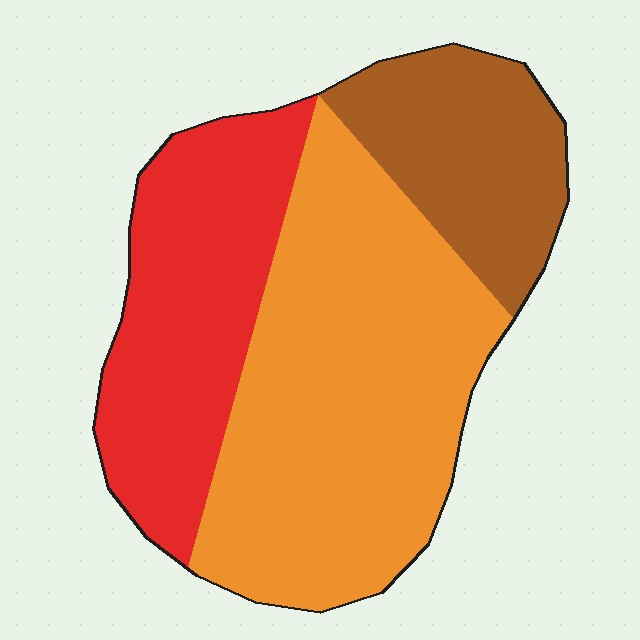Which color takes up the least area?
Brown, at roughly 20%.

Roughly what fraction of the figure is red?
Red covers about 30% of the figure.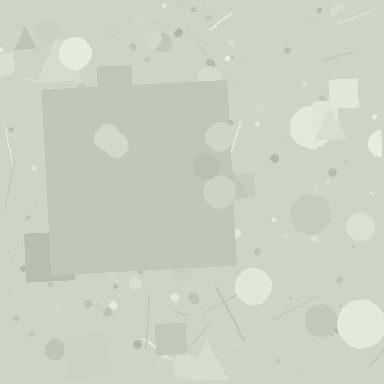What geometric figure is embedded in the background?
A square is embedded in the background.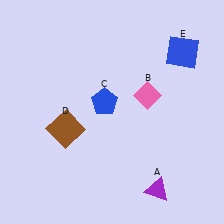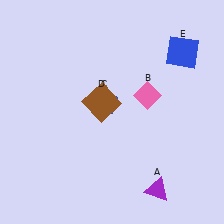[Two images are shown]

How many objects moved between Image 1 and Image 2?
1 object moved between the two images.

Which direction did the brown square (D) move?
The brown square (D) moved right.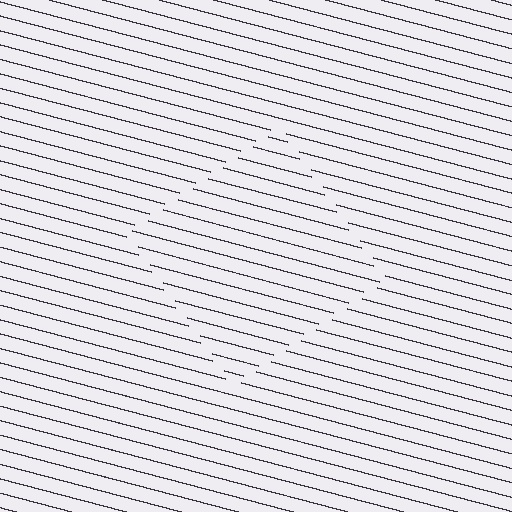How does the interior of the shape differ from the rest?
The interior of the shape contains the same grating, shifted by half a period — the contour is defined by the phase discontinuity where line-ends from the inner and outer gratings abut.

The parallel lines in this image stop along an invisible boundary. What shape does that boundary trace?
An illusory square. The interior of the shape contains the same grating, shifted by half a period — the contour is defined by the phase discontinuity where line-ends from the inner and outer gratings abut.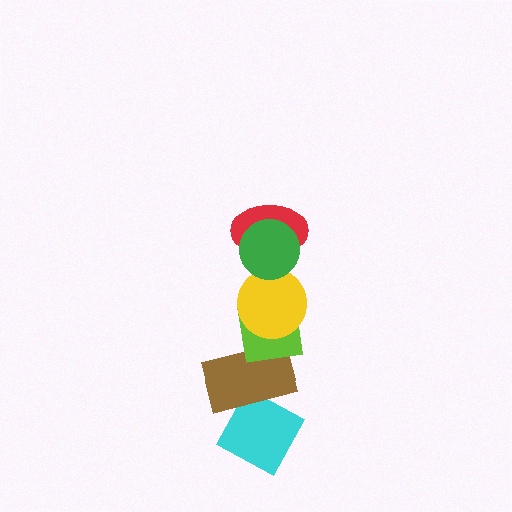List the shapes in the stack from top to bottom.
From top to bottom: the green circle, the red ellipse, the yellow circle, the lime square, the brown rectangle, the cyan diamond.